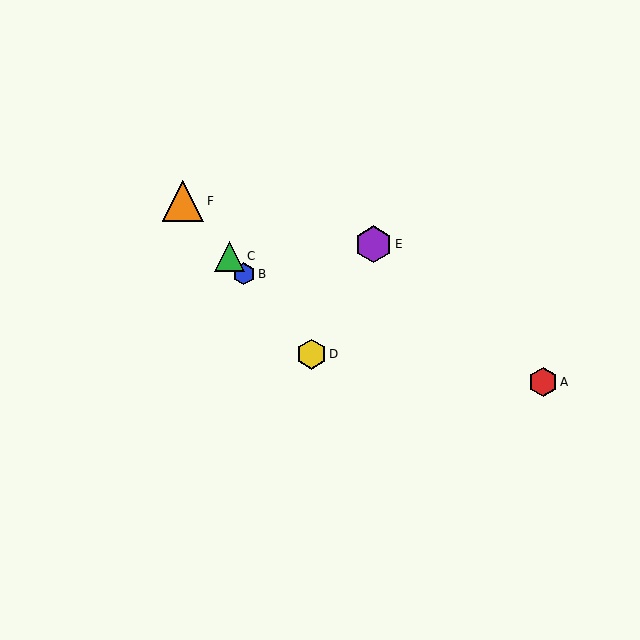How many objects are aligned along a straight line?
4 objects (B, C, D, F) are aligned along a straight line.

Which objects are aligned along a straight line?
Objects B, C, D, F are aligned along a straight line.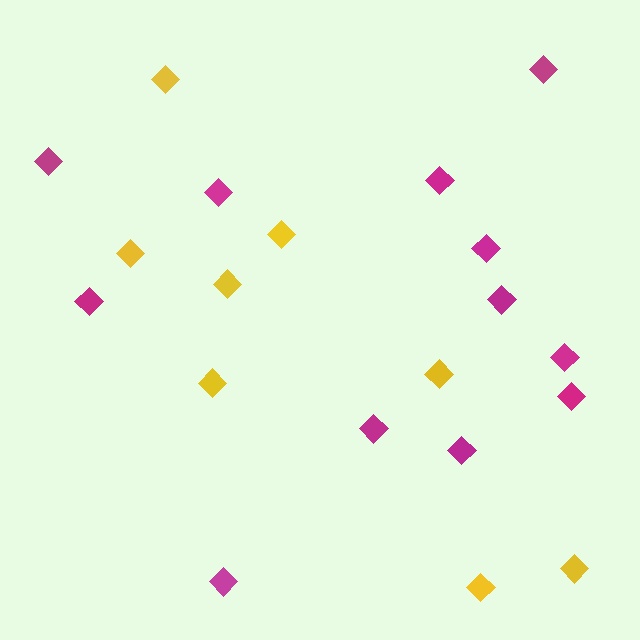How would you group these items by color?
There are 2 groups: one group of yellow diamonds (8) and one group of magenta diamonds (12).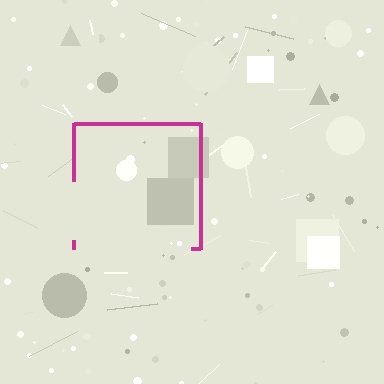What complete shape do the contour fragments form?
The contour fragments form a square.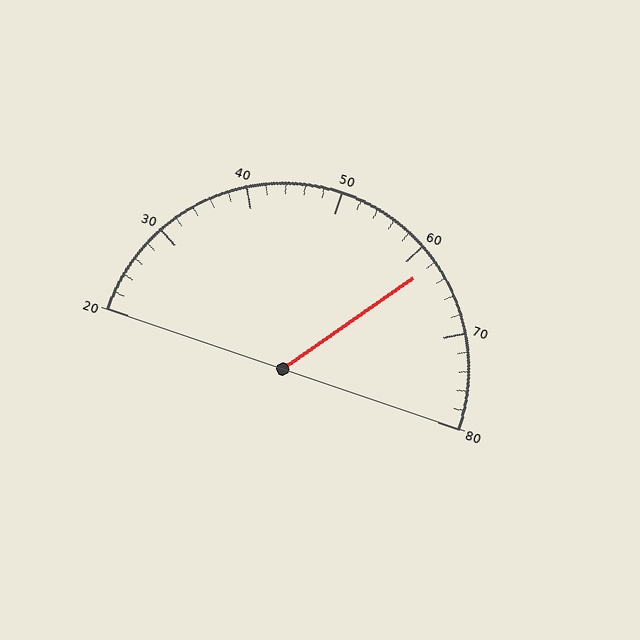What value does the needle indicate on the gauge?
The needle indicates approximately 62.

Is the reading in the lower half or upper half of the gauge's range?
The reading is in the upper half of the range (20 to 80).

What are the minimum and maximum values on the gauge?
The gauge ranges from 20 to 80.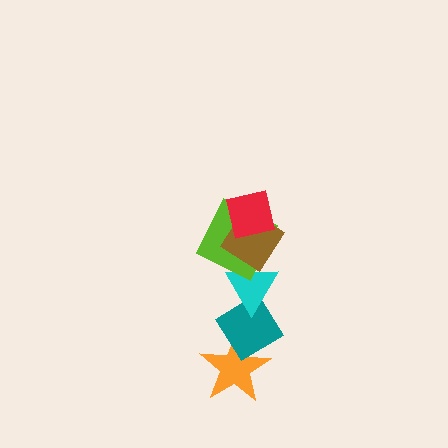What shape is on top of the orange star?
The teal diamond is on top of the orange star.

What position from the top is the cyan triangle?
The cyan triangle is 4th from the top.